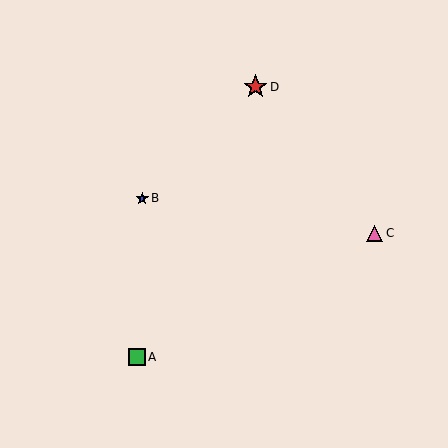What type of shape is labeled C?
Shape C is a pink triangle.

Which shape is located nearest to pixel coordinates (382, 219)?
The pink triangle (labeled C) at (375, 233) is nearest to that location.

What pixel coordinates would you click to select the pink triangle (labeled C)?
Click at (375, 233) to select the pink triangle C.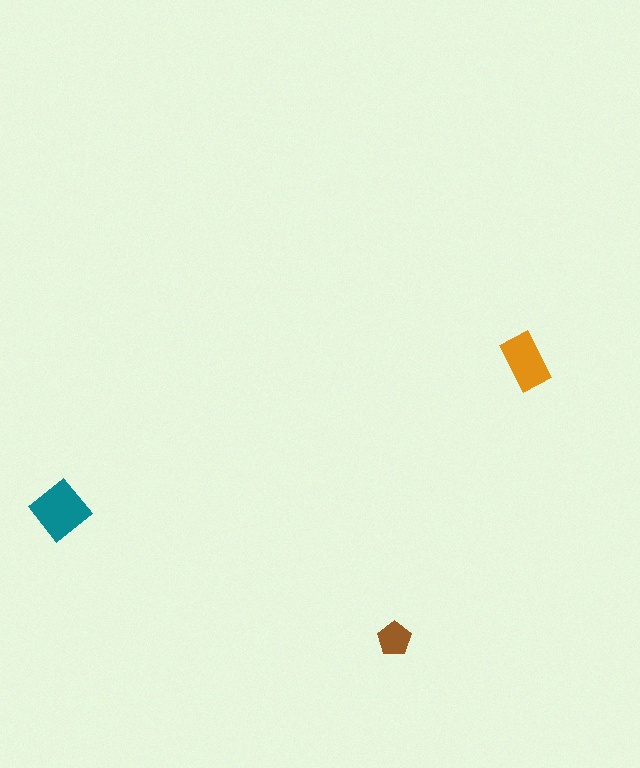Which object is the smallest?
The brown pentagon.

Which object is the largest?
The teal diamond.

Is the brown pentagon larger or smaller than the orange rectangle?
Smaller.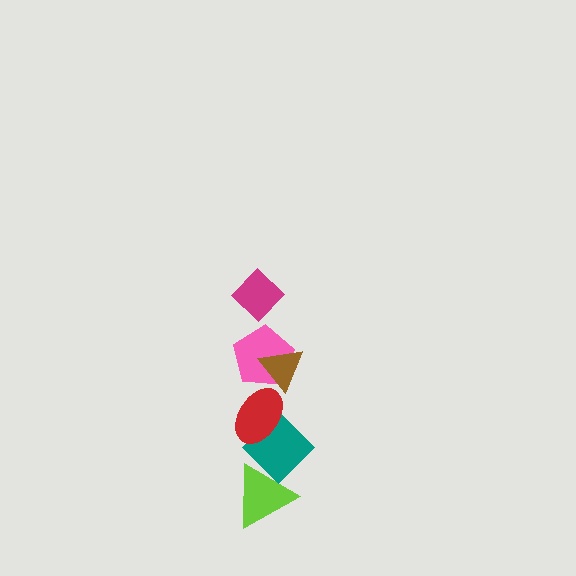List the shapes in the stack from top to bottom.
From top to bottom: the magenta diamond, the brown triangle, the pink pentagon, the red ellipse, the teal diamond, the lime triangle.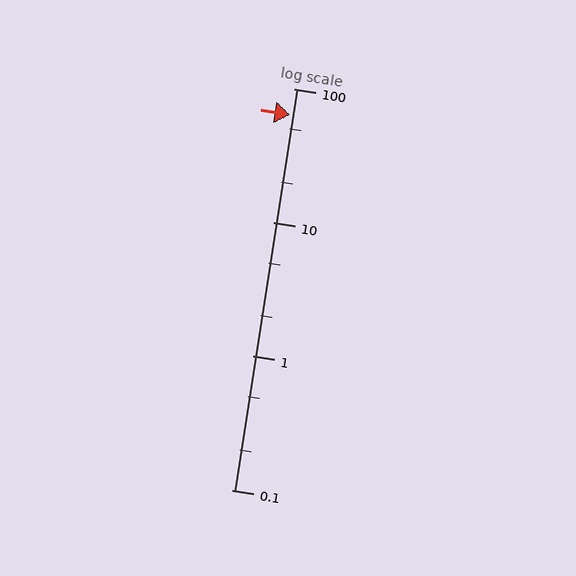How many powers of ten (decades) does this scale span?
The scale spans 3 decades, from 0.1 to 100.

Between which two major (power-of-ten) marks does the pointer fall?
The pointer is between 10 and 100.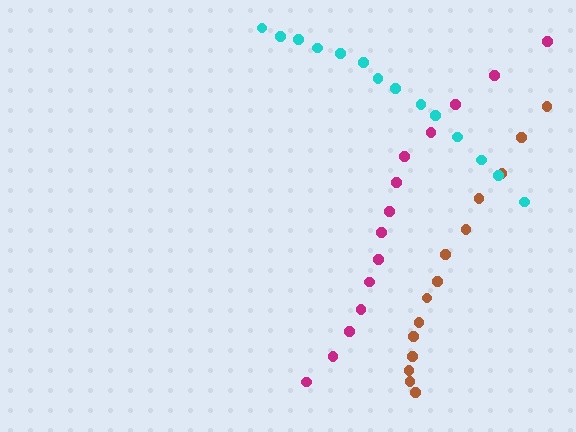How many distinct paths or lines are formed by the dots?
There are 3 distinct paths.